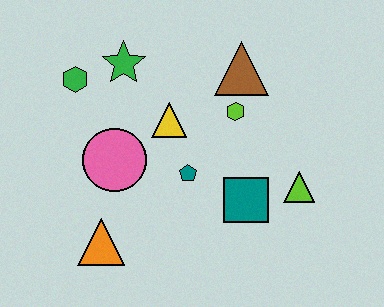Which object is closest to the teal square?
The lime triangle is closest to the teal square.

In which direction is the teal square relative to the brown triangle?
The teal square is below the brown triangle.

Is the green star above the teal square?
Yes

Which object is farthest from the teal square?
The green hexagon is farthest from the teal square.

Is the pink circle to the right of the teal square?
No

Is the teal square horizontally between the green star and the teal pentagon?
No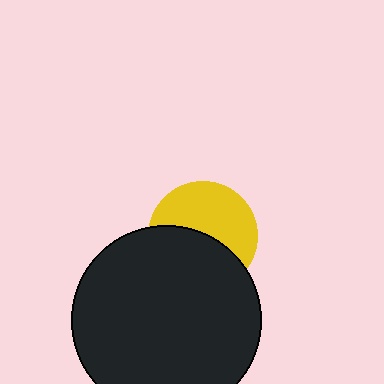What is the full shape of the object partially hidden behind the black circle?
The partially hidden object is a yellow circle.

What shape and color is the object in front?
The object in front is a black circle.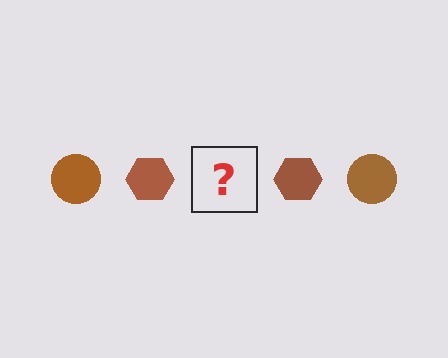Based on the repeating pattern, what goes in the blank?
The blank should be a brown circle.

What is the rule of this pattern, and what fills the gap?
The rule is that the pattern cycles through circle, hexagon shapes in brown. The gap should be filled with a brown circle.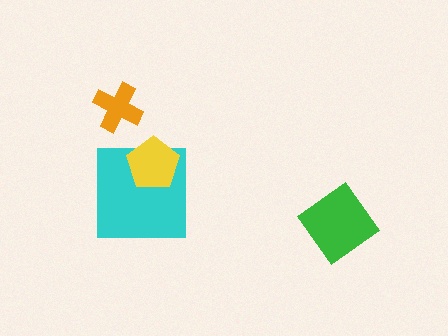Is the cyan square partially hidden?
Yes, it is partially covered by another shape.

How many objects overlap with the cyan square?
1 object overlaps with the cyan square.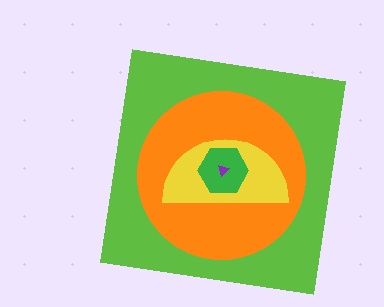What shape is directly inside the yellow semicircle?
The green hexagon.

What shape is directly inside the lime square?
The orange circle.